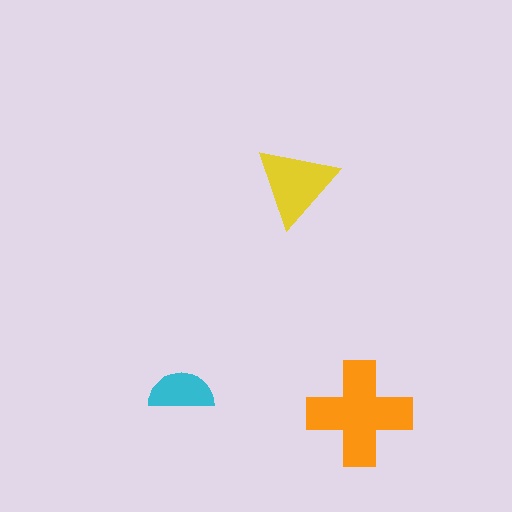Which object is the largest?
The orange cross.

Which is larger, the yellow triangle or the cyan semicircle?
The yellow triangle.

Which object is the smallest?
The cyan semicircle.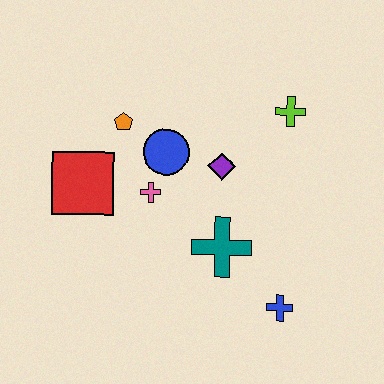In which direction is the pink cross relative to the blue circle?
The pink cross is below the blue circle.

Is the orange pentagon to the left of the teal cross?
Yes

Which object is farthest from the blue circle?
The blue cross is farthest from the blue circle.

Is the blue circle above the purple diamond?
Yes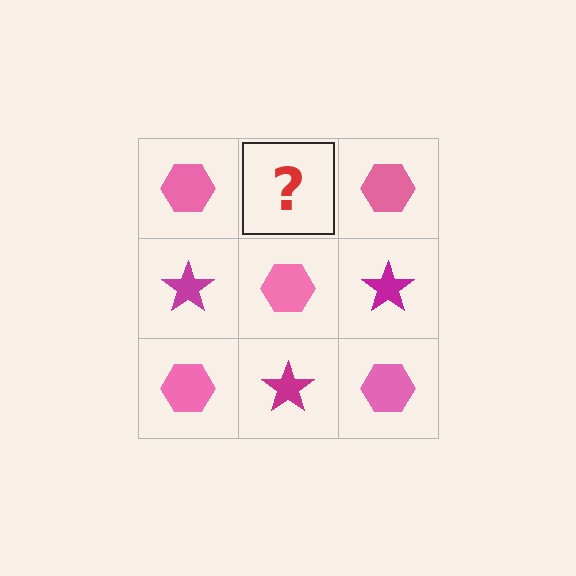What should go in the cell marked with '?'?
The missing cell should contain a magenta star.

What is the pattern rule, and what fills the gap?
The rule is that it alternates pink hexagon and magenta star in a checkerboard pattern. The gap should be filled with a magenta star.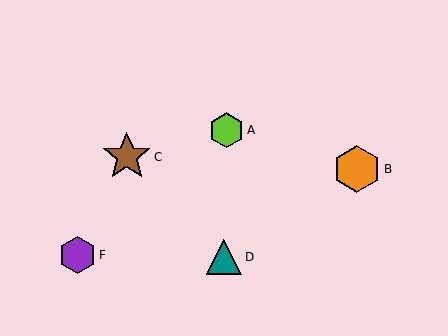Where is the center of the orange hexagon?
The center of the orange hexagon is at (357, 169).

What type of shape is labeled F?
Shape F is a purple hexagon.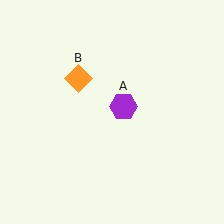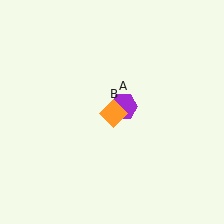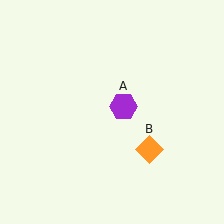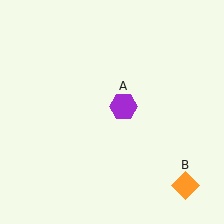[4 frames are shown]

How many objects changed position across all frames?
1 object changed position: orange diamond (object B).